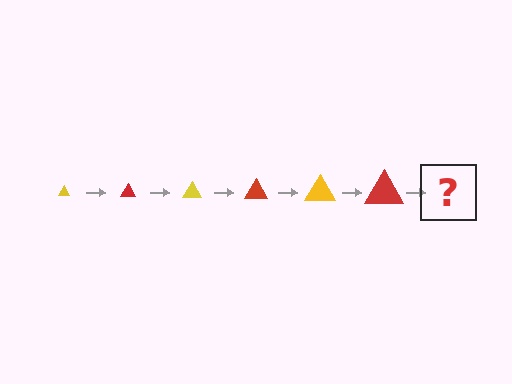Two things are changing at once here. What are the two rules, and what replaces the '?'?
The two rules are that the triangle grows larger each step and the color cycles through yellow and red. The '?' should be a yellow triangle, larger than the previous one.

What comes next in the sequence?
The next element should be a yellow triangle, larger than the previous one.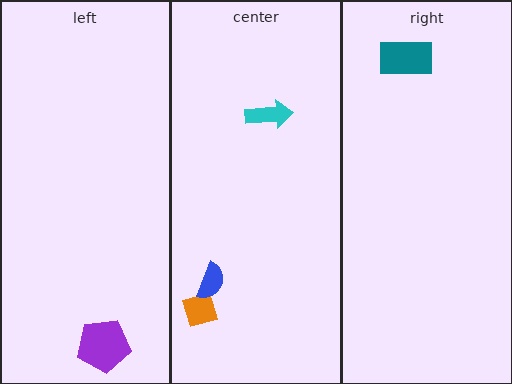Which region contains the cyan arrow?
The center region.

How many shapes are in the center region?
3.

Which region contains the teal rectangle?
The right region.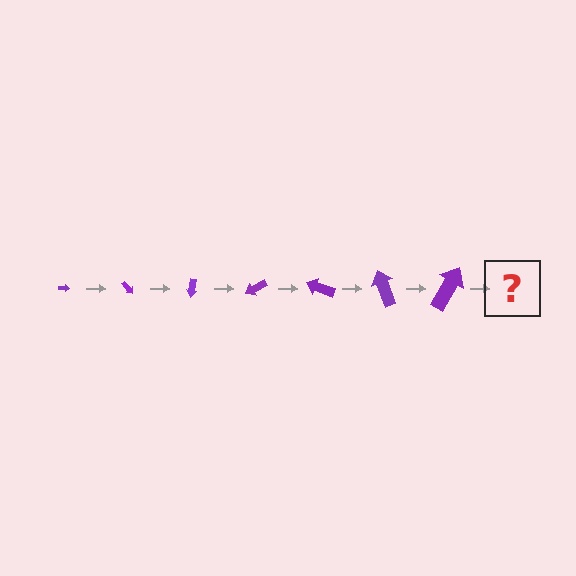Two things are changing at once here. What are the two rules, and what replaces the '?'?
The two rules are that the arrow grows larger each step and it rotates 50 degrees each step. The '?' should be an arrow, larger than the previous one and rotated 350 degrees from the start.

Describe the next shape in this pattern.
It should be an arrow, larger than the previous one and rotated 350 degrees from the start.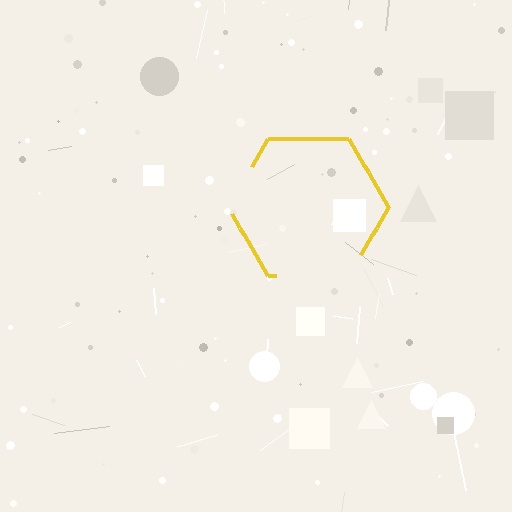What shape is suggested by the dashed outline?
The dashed outline suggests a hexagon.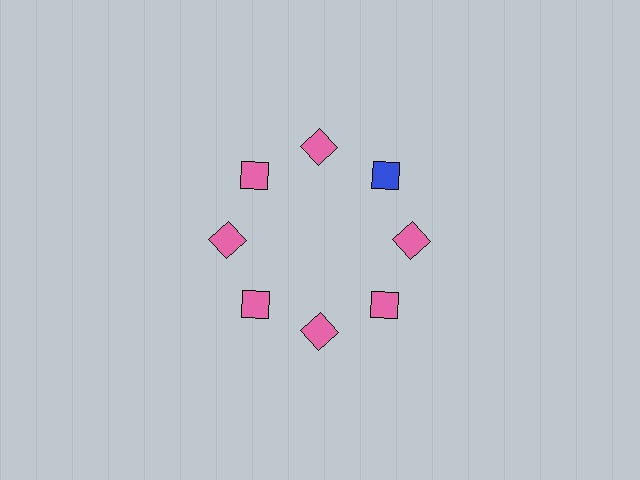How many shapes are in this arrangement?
There are 8 shapes arranged in a ring pattern.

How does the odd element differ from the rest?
It has a different color: blue instead of pink.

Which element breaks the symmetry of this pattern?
The blue diamond at roughly the 2 o'clock position breaks the symmetry. All other shapes are pink diamonds.